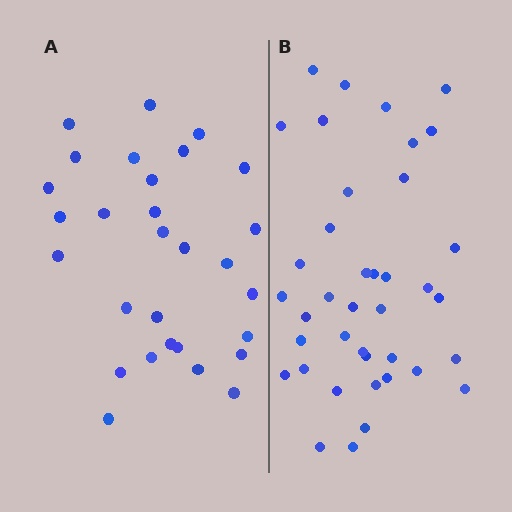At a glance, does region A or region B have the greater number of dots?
Region B (the right region) has more dots.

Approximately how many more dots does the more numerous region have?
Region B has roughly 10 or so more dots than region A.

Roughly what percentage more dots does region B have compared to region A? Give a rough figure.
About 35% more.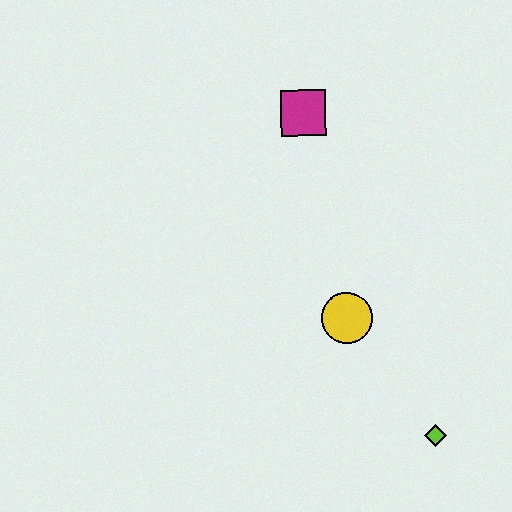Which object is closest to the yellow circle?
The lime diamond is closest to the yellow circle.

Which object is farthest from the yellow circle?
The magenta square is farthest from the yellow circle.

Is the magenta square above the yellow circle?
Yes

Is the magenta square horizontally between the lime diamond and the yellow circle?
No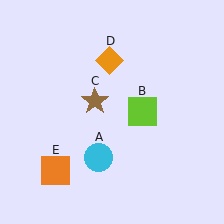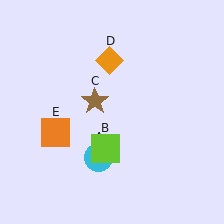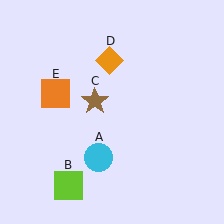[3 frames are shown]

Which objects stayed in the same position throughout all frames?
Cyan circle (object A) and brown star (object C) and orange diamond (object D) remained stationary.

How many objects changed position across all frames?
2 objects changed position: lime square (object B), orange square (object E).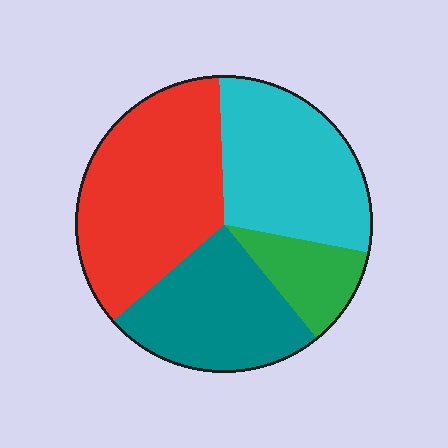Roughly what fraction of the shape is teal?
Teal covers roughly 25% of the shape.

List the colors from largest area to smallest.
From largest to smallest: red, cyan, teal, green.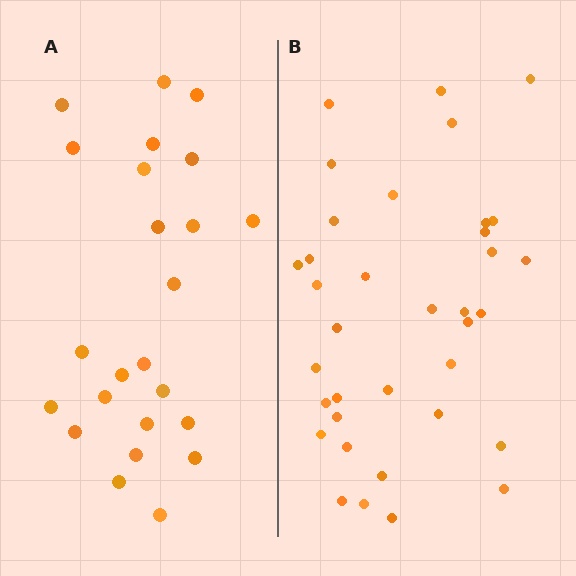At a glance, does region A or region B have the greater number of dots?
Region B (the right region) has more dots.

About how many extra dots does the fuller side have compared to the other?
Region B has roughly 12 or so more dots than region A.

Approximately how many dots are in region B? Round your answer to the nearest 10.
About 40 dots. (The exact count is 36, which rounds to 40.)